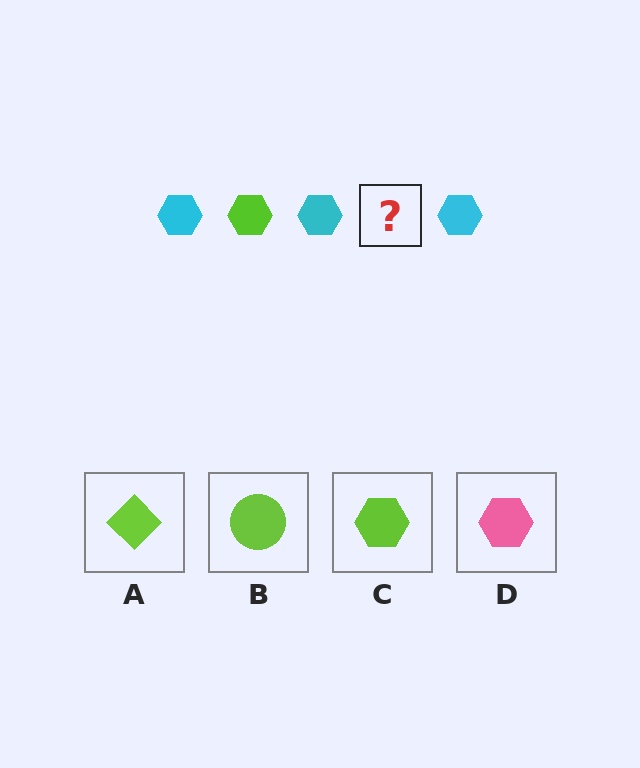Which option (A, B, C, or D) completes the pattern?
C.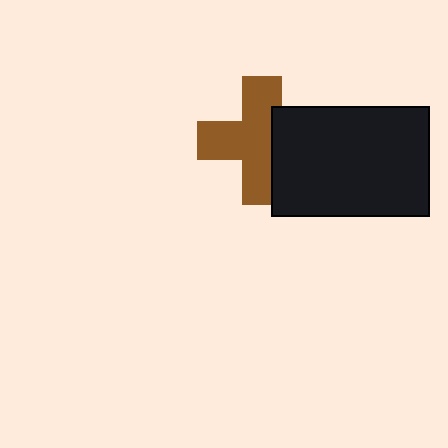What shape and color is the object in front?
The object in front is a black rectangle.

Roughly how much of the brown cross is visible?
Most of it is visible (roughly 68%).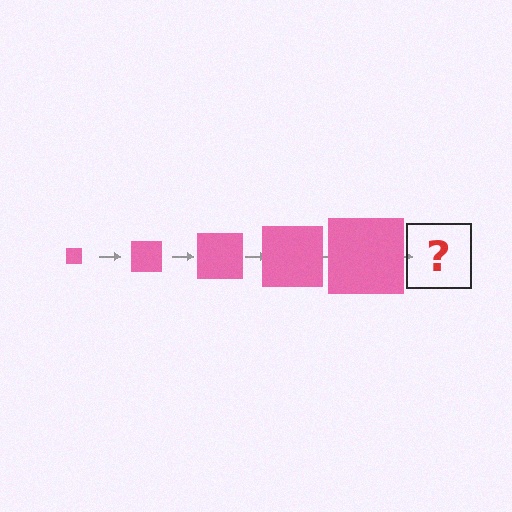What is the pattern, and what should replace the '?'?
The pattern is that the square gets progressively larger each step. The '?' should be a pink square, larger than the previous one.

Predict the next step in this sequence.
The next step is a pink square, larger than the previous one.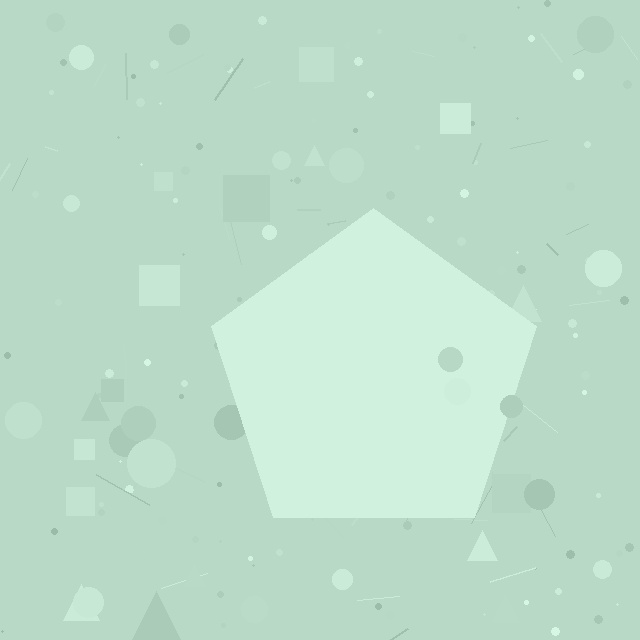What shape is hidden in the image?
A pentagon is hidden in the image.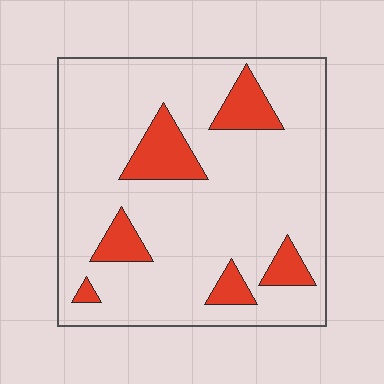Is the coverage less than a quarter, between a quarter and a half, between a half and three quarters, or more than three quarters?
Less than a quarter.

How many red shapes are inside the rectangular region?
6.